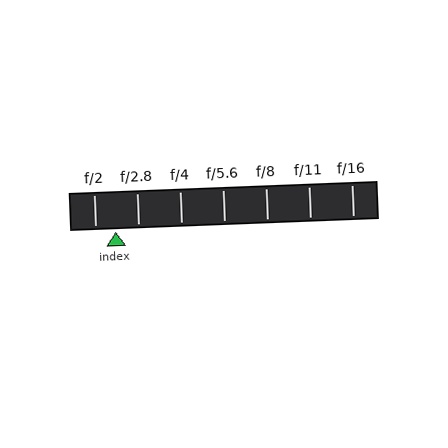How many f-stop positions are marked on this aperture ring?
There are 7 f-stop positions marked.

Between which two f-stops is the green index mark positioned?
The index mark is between f/2 and f/2.8.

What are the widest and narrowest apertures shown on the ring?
The widest aperture shown is f/2 and the narrowest is f/16.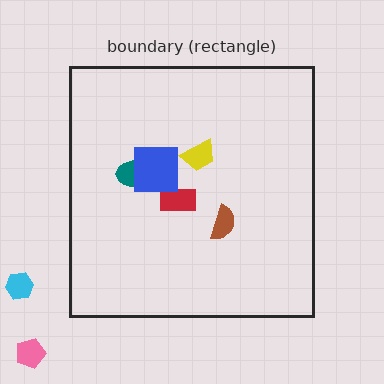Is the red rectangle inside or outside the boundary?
Inside.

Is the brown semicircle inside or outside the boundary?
Inside.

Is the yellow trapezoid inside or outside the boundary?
Inside.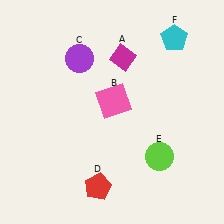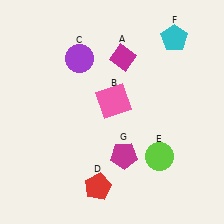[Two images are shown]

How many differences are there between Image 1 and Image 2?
There is 1 difference between the two images.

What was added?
A magenta pentagon (G) was added in Image 2.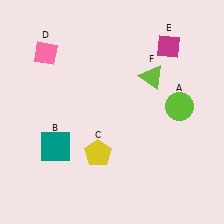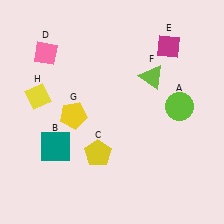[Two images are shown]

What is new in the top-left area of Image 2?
A yellow diamond (H) was added in the top-left area of Image 2.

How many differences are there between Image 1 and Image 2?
There are 2 differences between the two images.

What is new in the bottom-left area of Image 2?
A yellow pentagon (G) was added in the bottom-left area of Image 2.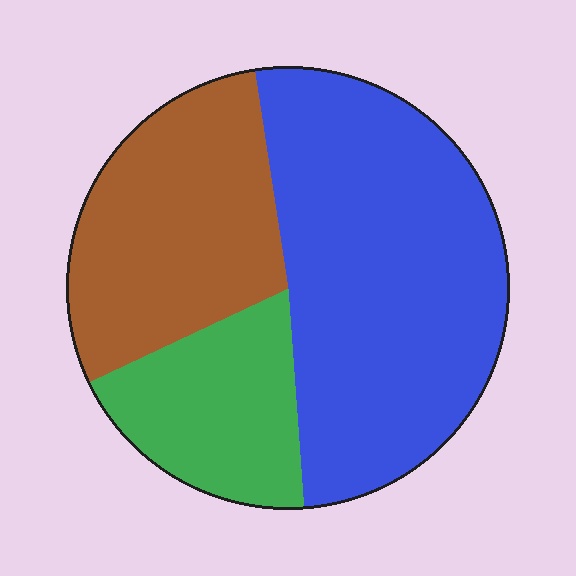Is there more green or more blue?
Blue.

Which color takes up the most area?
Blue, at roughly 50%.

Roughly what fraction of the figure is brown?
Brown covers around 30% of the figure.